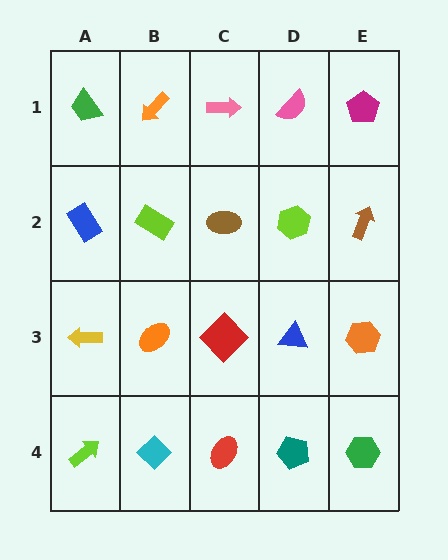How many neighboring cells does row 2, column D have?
4.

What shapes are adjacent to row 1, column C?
A brown ellipse (row 2, column C), an orange arrow (row 1, column B), a pink semicircle (row 1, column D).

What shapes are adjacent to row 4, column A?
A yellow arrow (row 3, column A), a cyan diamond (row 4, column B).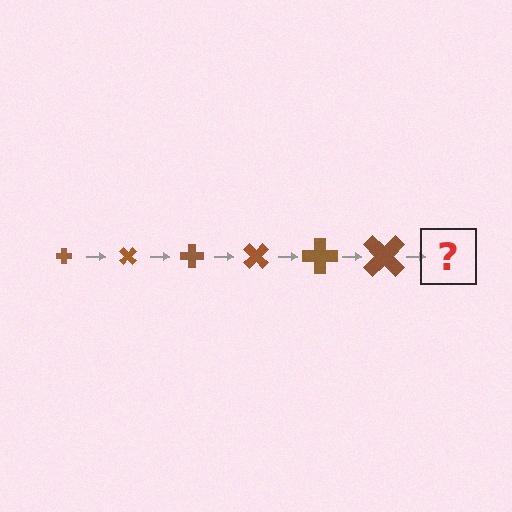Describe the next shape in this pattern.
It should be a cross, larger than the previous one and rotated 270 degrees from the start.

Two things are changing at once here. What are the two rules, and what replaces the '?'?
The two rules are that the cross grows larger each step and it rotates 45 degrees each step. The '?' should be a cross, larger than the previous one and rotated 270 degrees from the start.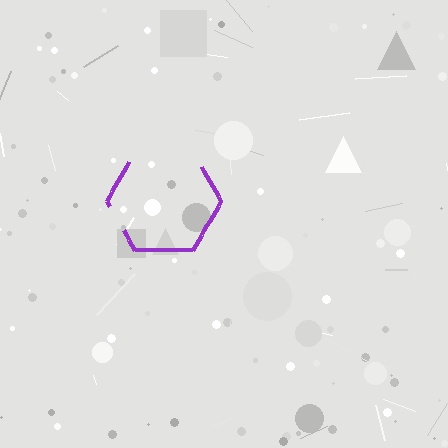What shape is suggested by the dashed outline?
The dashed outline suggests a hexagon.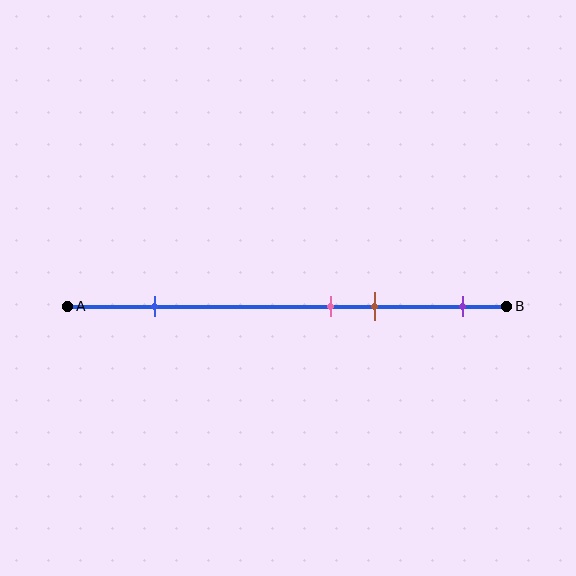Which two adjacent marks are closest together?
The pink and brown marks are the closest adjacent pair.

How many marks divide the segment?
There are 4 marks dividing the segment.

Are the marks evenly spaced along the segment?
No, the marks are not evenly spaced.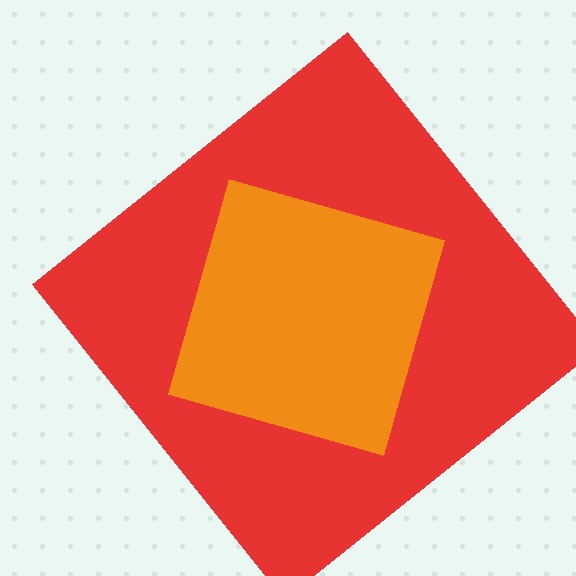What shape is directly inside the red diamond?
The orange diamond.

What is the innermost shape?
The orange diamond.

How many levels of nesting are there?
2.